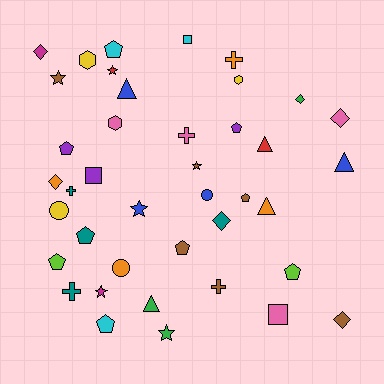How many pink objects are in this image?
There are 4 pink objects.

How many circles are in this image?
There are 3 circles.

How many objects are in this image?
There are 40 objects.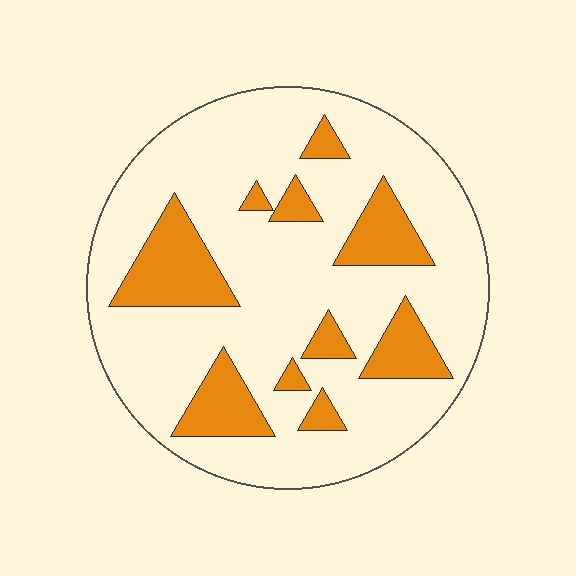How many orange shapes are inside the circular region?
10.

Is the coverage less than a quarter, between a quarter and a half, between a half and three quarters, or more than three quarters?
Less than a quarter.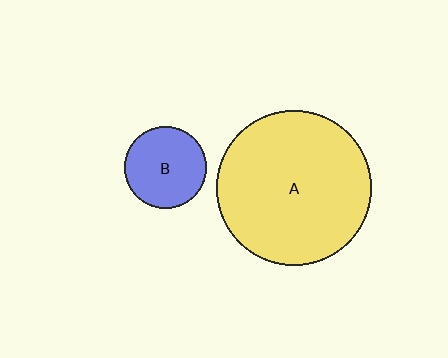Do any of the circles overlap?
No, none of the circles overlap.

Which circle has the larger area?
Circle A (yellow).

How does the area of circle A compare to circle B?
Approximately 3.6 times.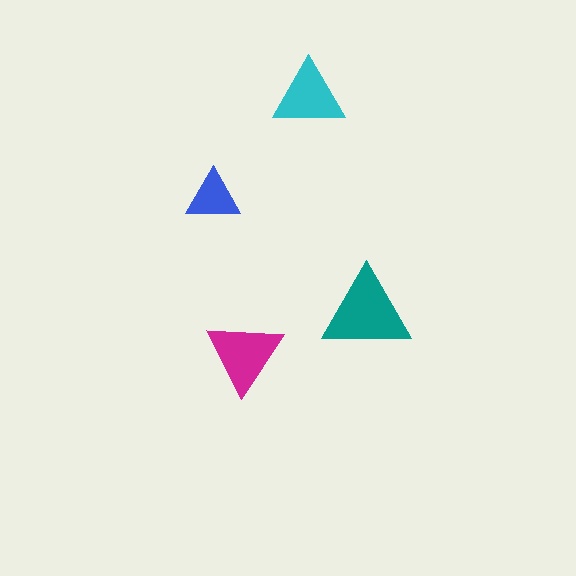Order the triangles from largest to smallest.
the teal one, the magenta one, the cyan one, the blue one.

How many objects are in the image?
There are 4 objects in the image.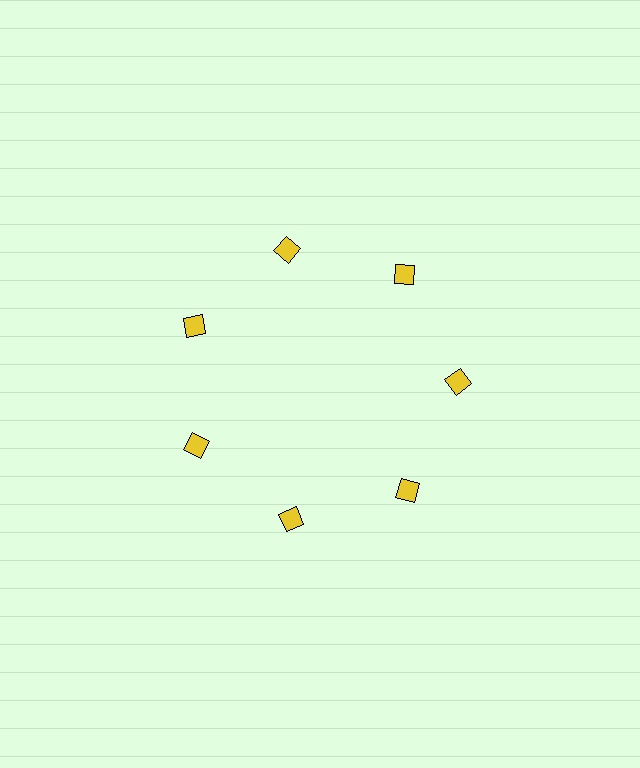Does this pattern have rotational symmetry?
Yes, this pattern has 7-fold rotational symmetry. It looks the same after rotating 51 degrees around the center.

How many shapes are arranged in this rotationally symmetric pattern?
There are 7 shapes, arranged in 7 groups of 1.